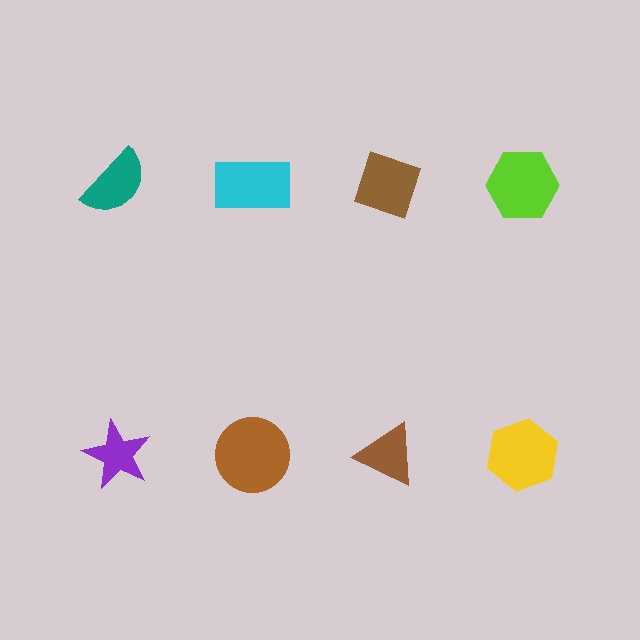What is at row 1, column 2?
A cyan rectangle.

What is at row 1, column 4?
A lime hexagon.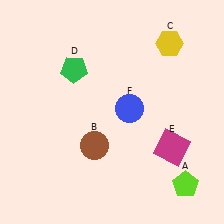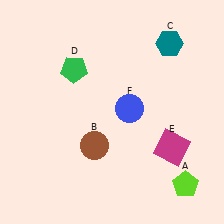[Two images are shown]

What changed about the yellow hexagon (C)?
In Image 1, C is yellow. In Image 2, it changed to teal.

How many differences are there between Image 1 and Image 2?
There is 1 difference between the two images.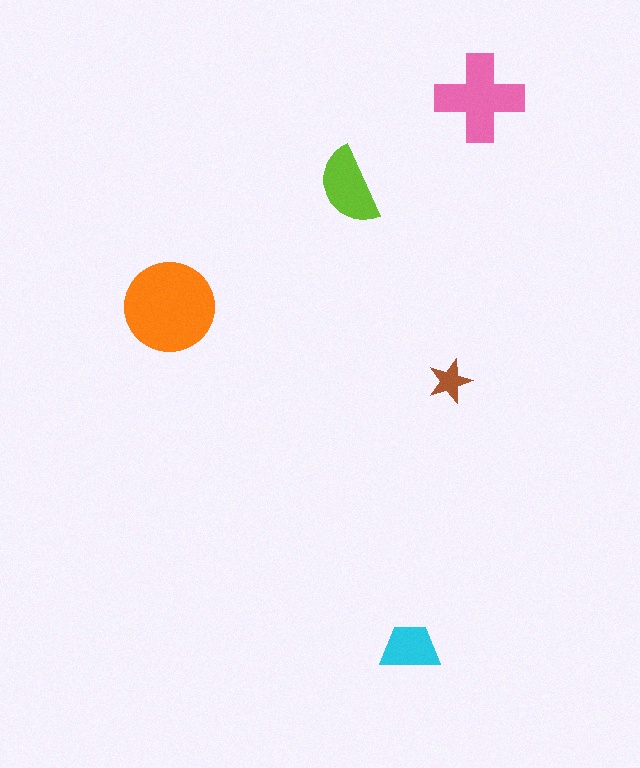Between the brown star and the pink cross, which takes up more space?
The pink cross.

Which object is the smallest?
The brown star.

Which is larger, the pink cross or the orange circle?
The orange circle.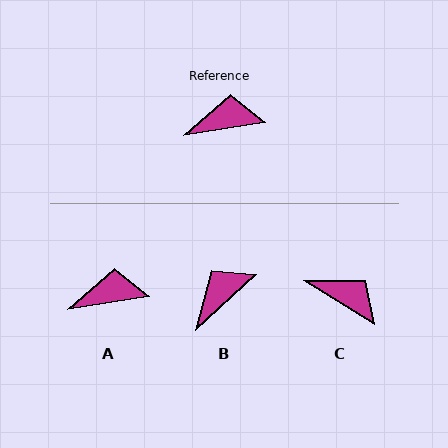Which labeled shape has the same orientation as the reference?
A.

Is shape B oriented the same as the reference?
No, it is off by about 33 degrees.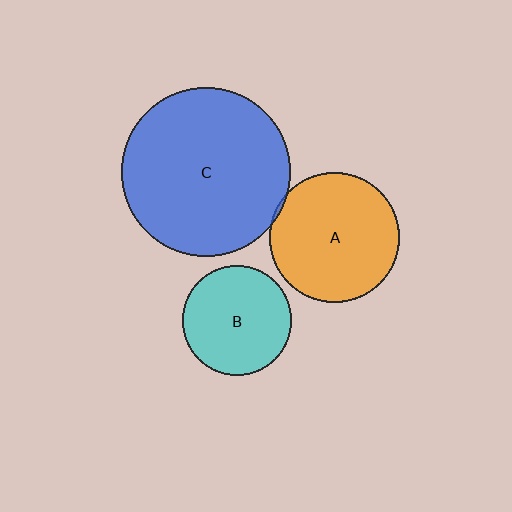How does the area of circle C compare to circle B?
Approximately 2.4 times.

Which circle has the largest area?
Circle C (blue).